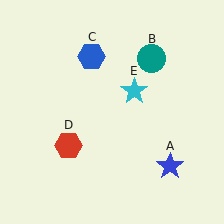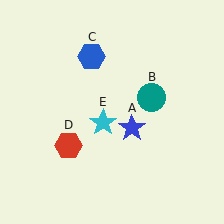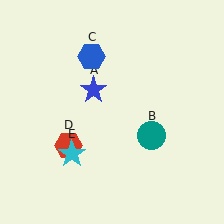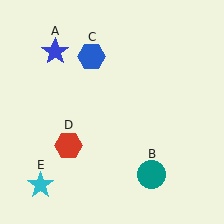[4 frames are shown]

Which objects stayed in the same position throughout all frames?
Blue hexagon (object C) and red hexagon (object D) remained stationary.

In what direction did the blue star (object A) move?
The blue star (object A) moved up and to the left.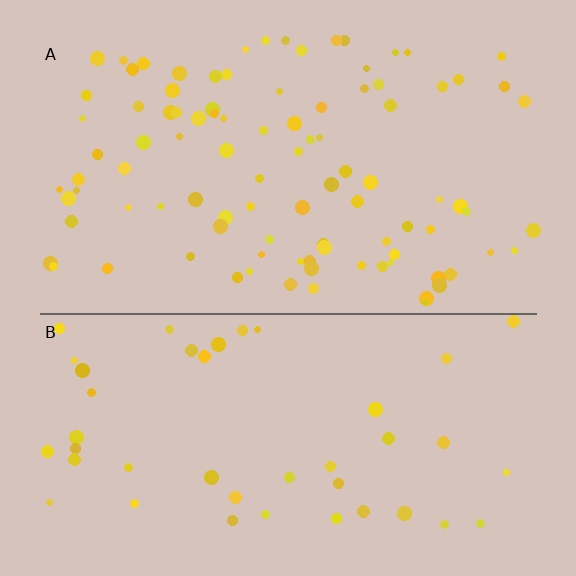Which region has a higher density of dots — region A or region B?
A (the top).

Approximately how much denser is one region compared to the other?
Approximately 2.2× — region A over region B.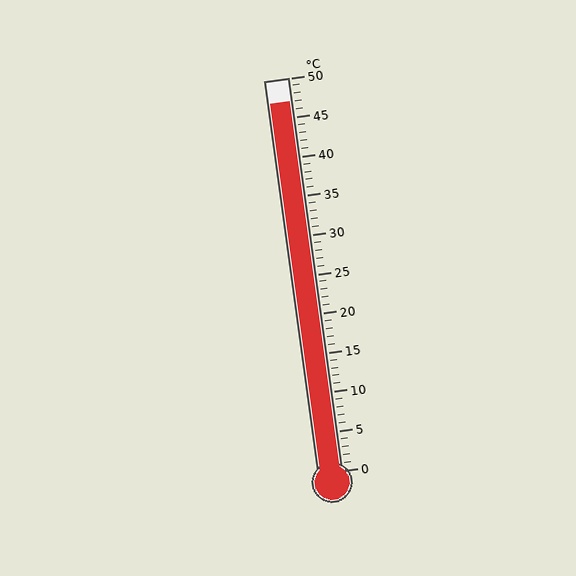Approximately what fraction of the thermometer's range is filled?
The thermometer is filled to approximately 95% of its range.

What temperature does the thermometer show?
The thermometer shows approximately 47°C.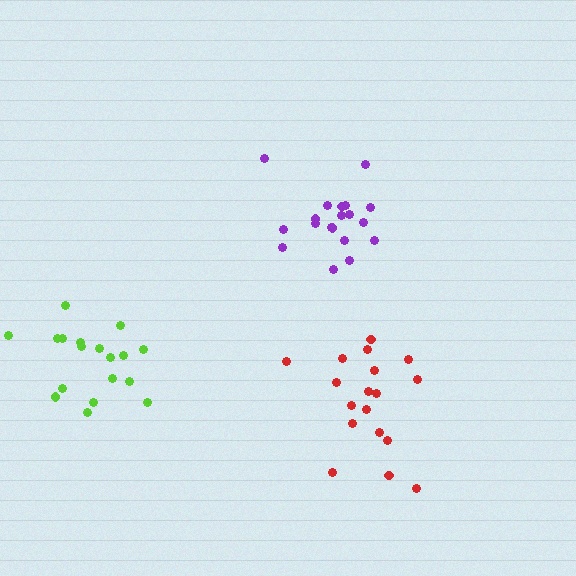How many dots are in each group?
Group 1: 19 dots, Group 2: 18 dots, Group 3: 18 dots (55 total).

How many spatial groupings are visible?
There are 3 spatial groupings.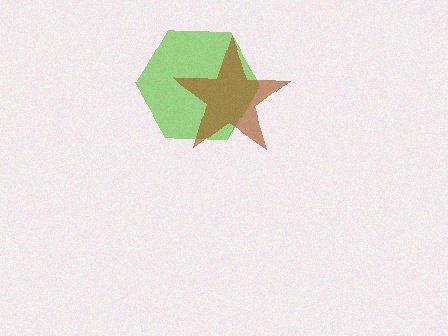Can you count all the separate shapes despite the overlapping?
Yes, there are 2 separate shapes.